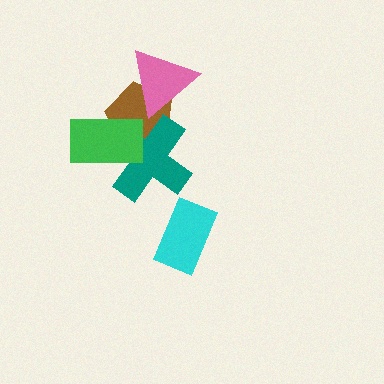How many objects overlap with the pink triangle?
1 object overlaps with the pink triangle.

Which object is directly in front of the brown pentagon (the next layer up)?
The pink triangle is directly in front of the brown pentagon.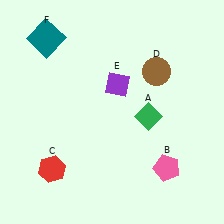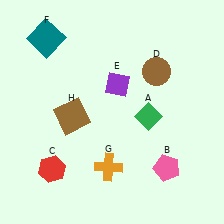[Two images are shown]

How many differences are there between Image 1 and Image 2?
There are 2 differences between the two images.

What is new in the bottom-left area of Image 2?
An orange cross (G) was added in the bottom-left area of Image 2.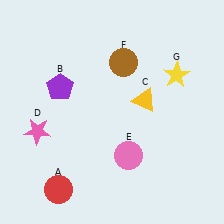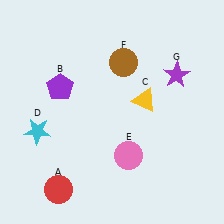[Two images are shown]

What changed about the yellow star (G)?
In Image 1, G is yellow. In Image 2, it changed to purple.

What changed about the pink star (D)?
In Image 1, D is pink. In Image 2, it changed to cyan.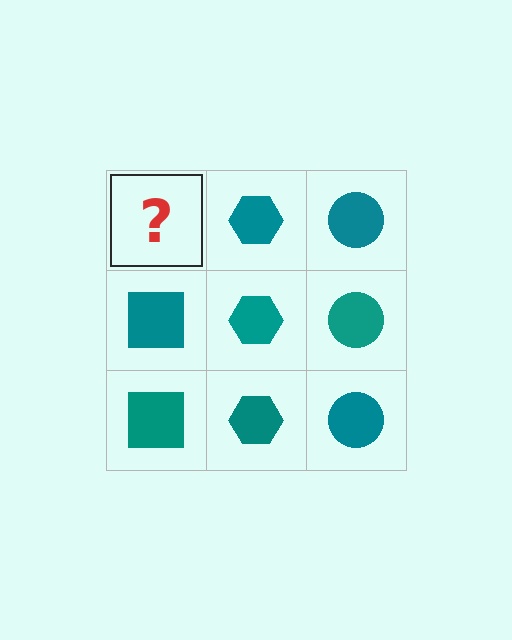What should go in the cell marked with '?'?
The missing cell should contain a teal square.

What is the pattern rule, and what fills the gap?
The rule is that each column has a consistent shape. The gap should be filled with a teal square.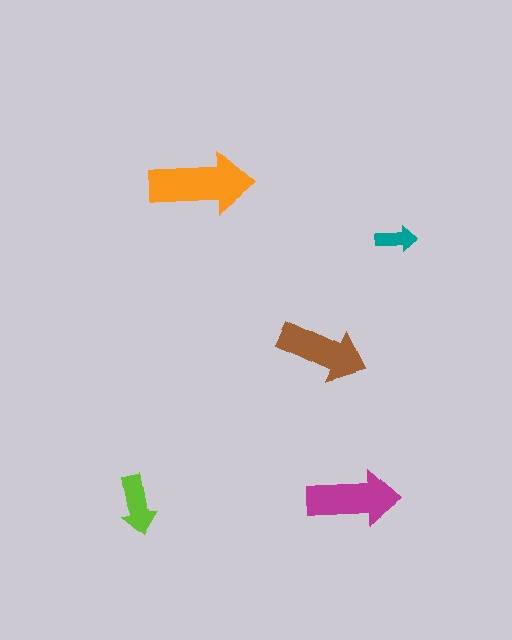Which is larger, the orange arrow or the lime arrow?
The orange one.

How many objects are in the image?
There are 5 objects in the image.